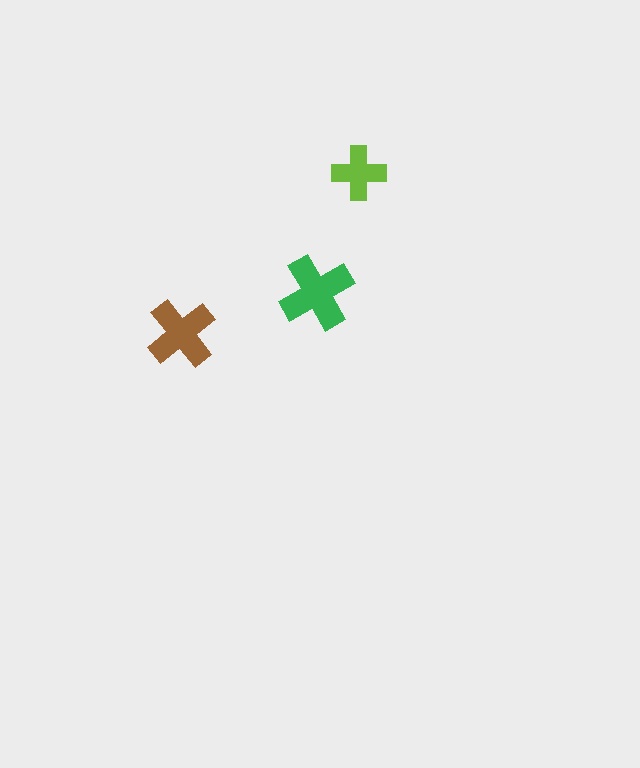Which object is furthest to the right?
The lime cross is rightmost.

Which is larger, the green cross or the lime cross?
The green one.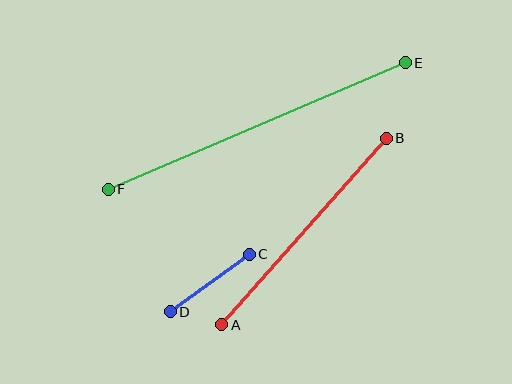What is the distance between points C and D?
The distance is approximately 98 pixels.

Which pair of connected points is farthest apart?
Points E and F are farthest apart.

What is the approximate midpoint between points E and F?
The midpoint is at approximately (257, 126) pixels.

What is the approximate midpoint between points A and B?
The midpoint is at approximately (304, 232) pixels.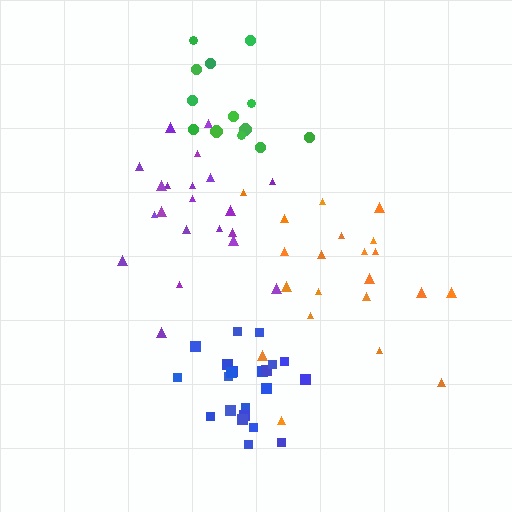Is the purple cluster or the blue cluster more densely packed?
Blue.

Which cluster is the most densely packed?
Blue.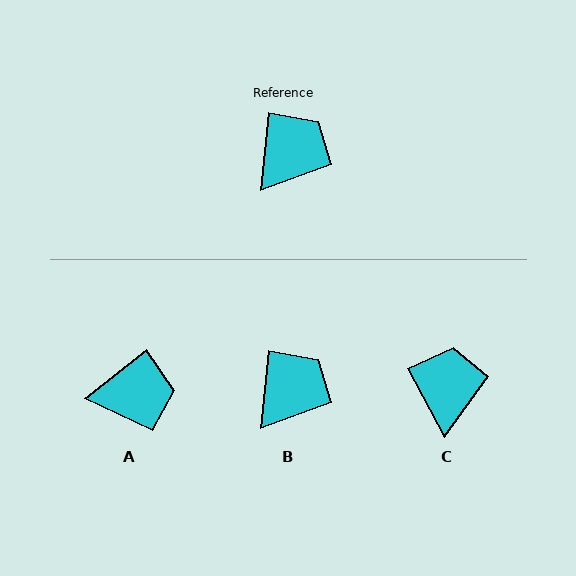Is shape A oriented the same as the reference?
No, it is off by about 45 degrees.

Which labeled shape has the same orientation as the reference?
B.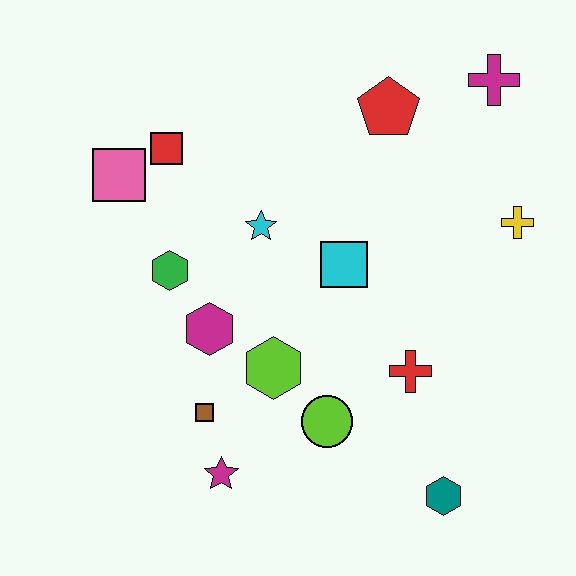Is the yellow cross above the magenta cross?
No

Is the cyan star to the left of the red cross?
Yes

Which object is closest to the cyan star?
The cyan square is closest to the cyan star.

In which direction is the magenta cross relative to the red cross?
The magenta cross is above the red cross.